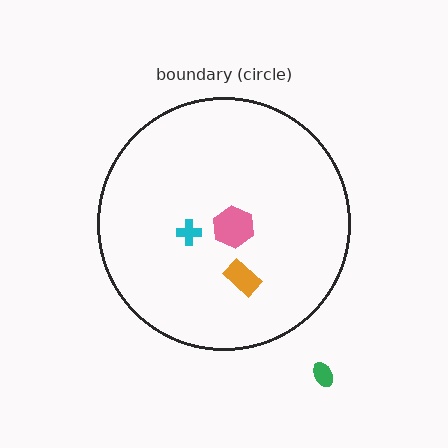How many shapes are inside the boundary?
3 inside, 1 outside.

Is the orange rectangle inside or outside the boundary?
Inside.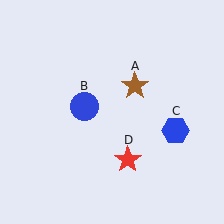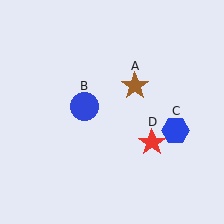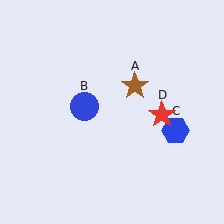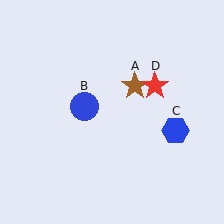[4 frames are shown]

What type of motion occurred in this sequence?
The red star (object D) rotated counterclockwise around the center of the scene.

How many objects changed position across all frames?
1 object changed position: red star (object D).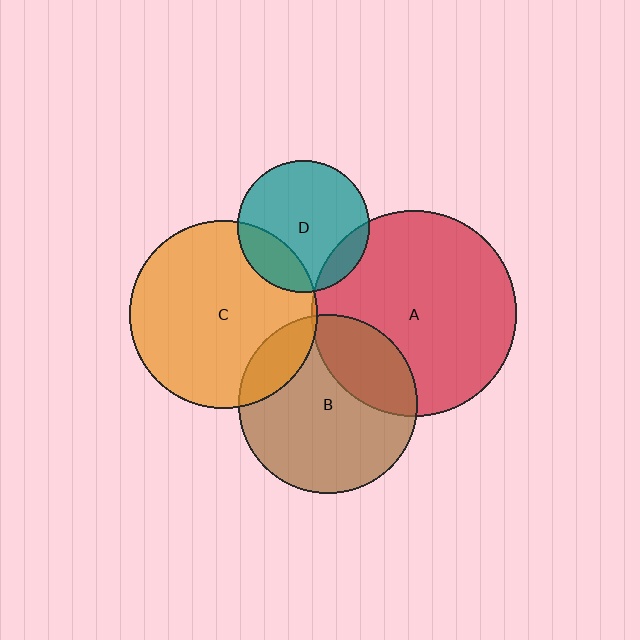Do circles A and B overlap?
Yes.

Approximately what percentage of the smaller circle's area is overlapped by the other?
Approximately 25%.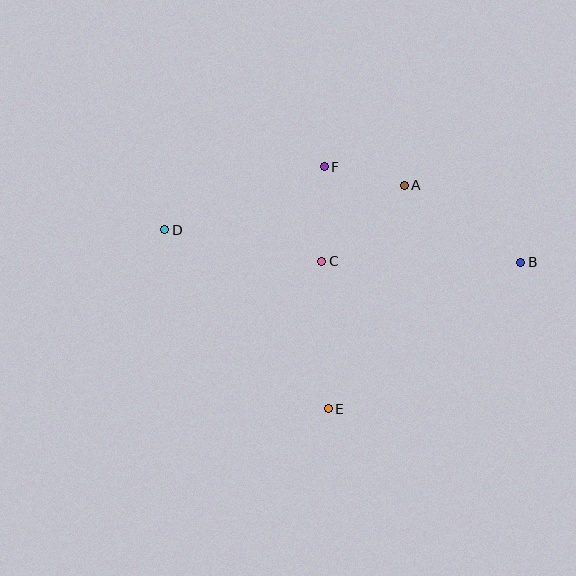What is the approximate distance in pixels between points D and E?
The distance between D and E is approximately 242 pixels.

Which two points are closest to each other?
Points A and F are closest to each other.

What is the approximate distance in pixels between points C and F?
The distance between C and F is approximately 95 pixels.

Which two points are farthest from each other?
Points B and D are farthest from each other.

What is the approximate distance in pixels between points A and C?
The distance between A and C is approximately 112 pixels.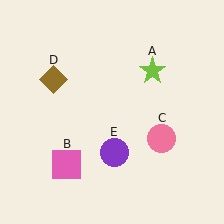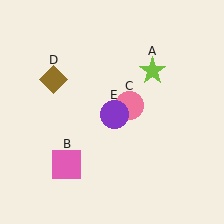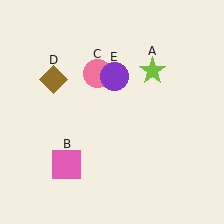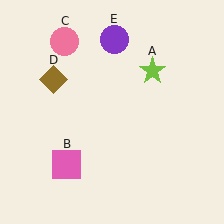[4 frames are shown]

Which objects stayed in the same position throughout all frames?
Lime star (object A) and pink square (object B) and brown diamond (object D) remained stationary.